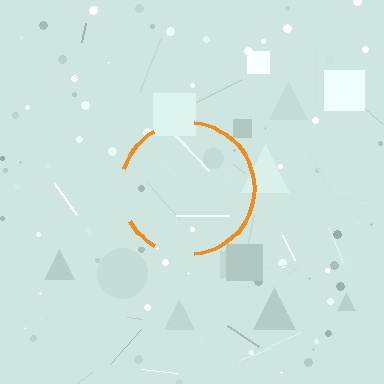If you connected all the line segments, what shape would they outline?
They would outline a circle.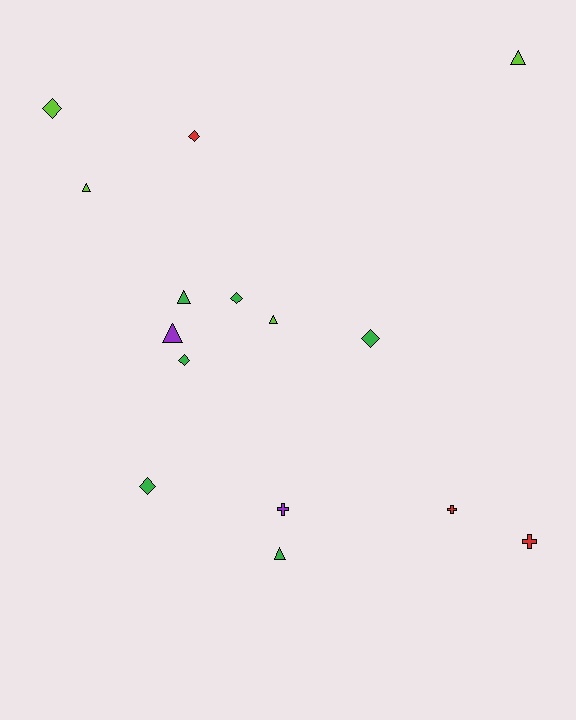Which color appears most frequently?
Green, with 6 objects.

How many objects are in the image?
There are 15 objects.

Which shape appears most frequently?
Diamond, with 6 objects.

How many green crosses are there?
There are no green crosses.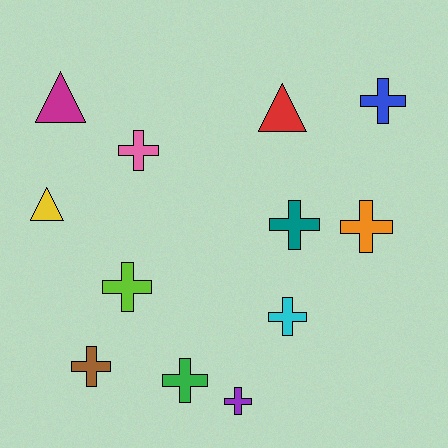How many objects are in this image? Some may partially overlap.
There are 12 objects.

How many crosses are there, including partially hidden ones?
There are 9 crosses.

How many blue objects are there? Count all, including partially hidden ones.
There is 1 blue object.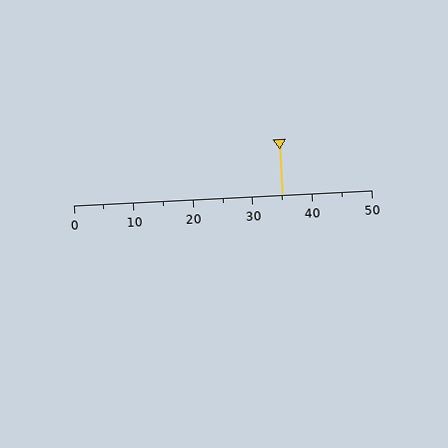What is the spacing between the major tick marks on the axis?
The major ticks are spaced 10 apart.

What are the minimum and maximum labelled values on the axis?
The axis runs from 0 to 50.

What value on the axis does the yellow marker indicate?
The marker indicates approximately 35.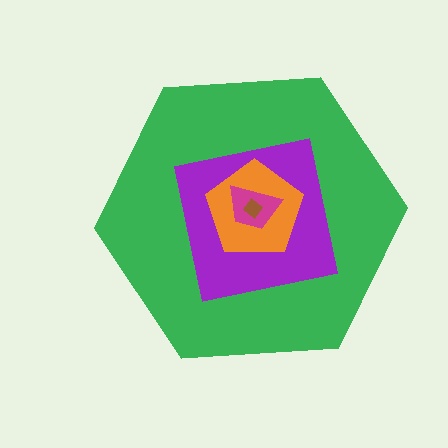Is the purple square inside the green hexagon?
Yes.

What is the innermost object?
The brown diamond.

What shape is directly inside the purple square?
The orange pentagon.